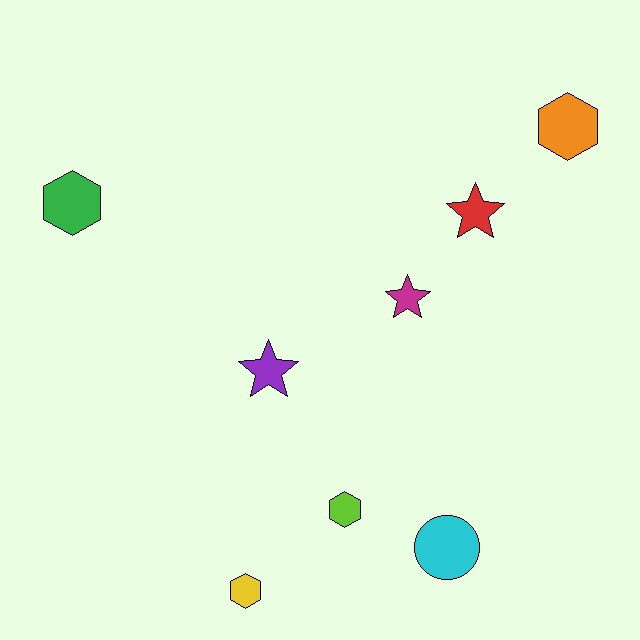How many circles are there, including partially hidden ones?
There is 1 circle.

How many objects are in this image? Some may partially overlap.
There are 8 objects.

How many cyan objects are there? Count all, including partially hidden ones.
There is 1 cyan object.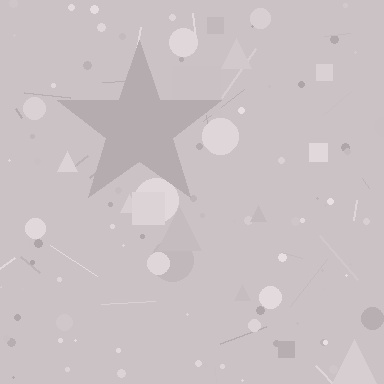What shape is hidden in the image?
A star is hidden in the image.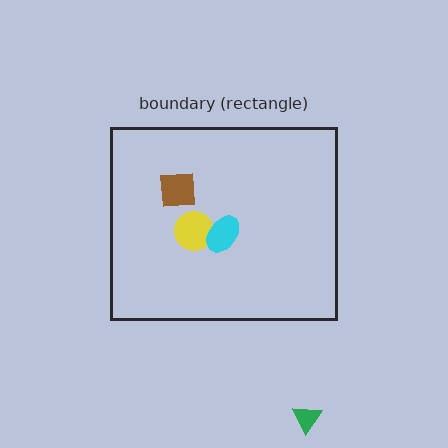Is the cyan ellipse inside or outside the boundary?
Inside.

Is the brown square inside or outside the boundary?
Inside.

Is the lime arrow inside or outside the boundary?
Inside.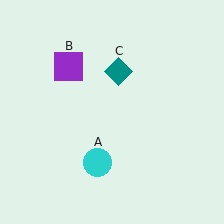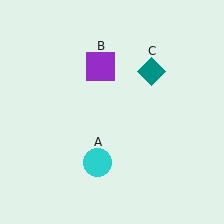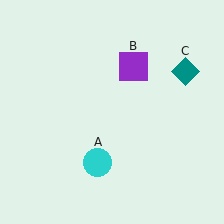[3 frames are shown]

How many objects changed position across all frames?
2 objects changed position: purple square (object B), teal diamond (object C).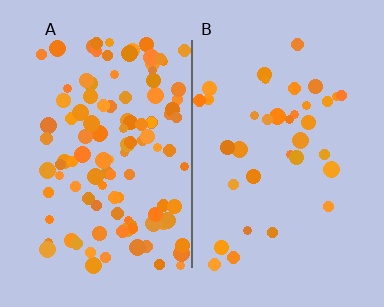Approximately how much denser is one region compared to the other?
Approximately 3.1× — region A over region B.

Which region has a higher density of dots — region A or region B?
A (the left).